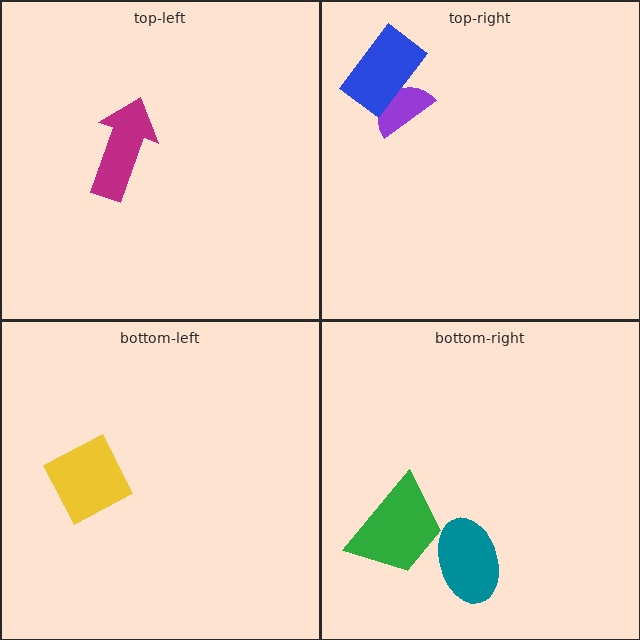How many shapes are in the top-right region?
2.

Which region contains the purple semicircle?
The top-right region.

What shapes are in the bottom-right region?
The teal ellipse, the green trapezoid.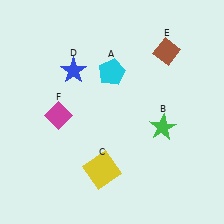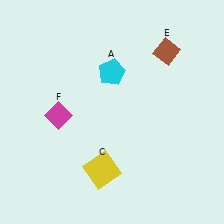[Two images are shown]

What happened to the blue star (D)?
The blue star (D) was removed in Image 2. It was in the top-left area of Image 1.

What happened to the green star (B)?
The green star (B) was removed in Image 2. It was in the bottom-right area of Image 1.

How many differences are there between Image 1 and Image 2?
There are 2 differences between the two images.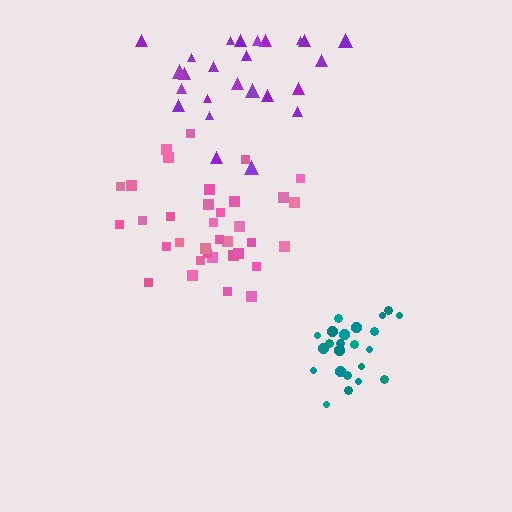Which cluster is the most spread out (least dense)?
Purple.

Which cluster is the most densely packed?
Teal.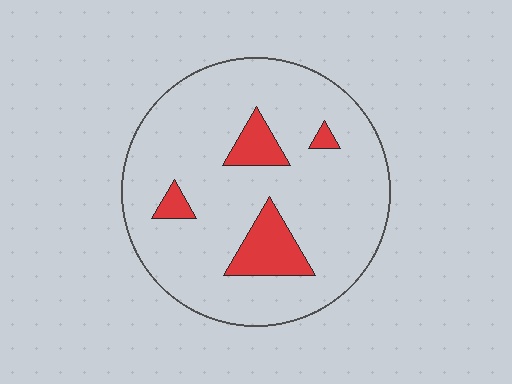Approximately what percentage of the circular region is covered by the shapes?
Approximately 15%.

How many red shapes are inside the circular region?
4.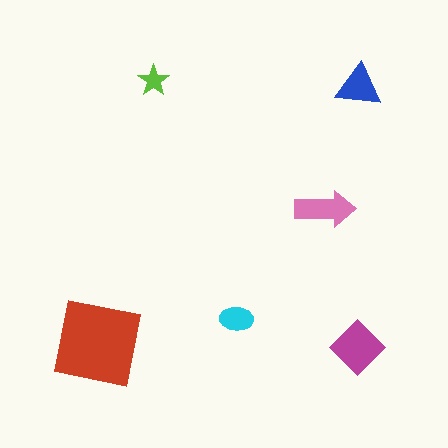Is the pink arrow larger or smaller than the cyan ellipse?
Larger.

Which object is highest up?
The lime star is topmost.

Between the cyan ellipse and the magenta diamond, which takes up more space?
The magenta diamond.